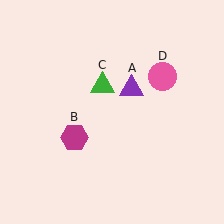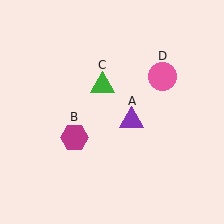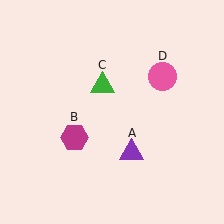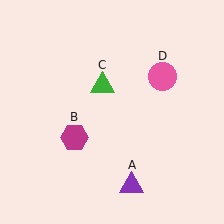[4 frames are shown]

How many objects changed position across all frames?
1 object changed position: purple triangle (object A).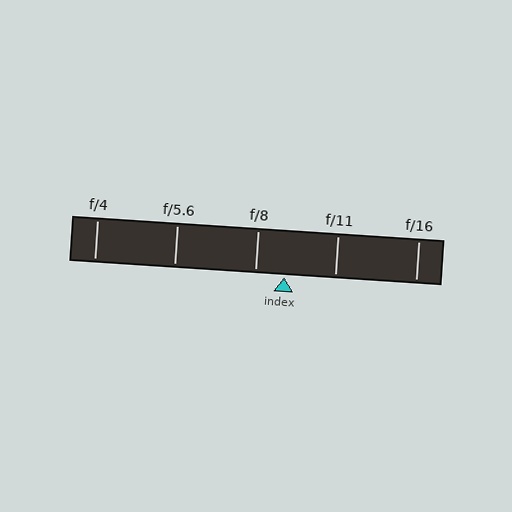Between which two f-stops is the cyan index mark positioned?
The index mark is between f/8 and f/11.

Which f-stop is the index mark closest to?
The index mark is closest to f/8.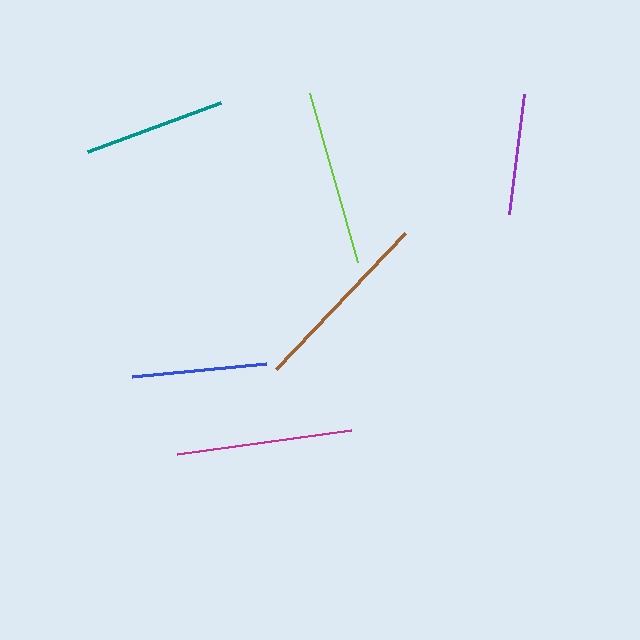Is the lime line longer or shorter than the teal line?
The lime line is longer than the teal line.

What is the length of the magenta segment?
The magenta segment is approximately 176 pixels long.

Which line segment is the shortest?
The purple line is the shortest at approximately 120 pixels.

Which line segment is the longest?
The brown line is the longest at approximately 188 pixels.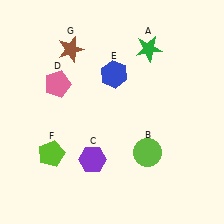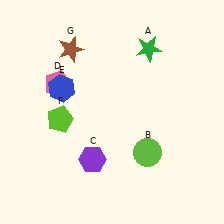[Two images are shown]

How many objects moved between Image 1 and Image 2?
2 objects moved between the two images.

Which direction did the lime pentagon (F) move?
The lime pentagon (F) moved up.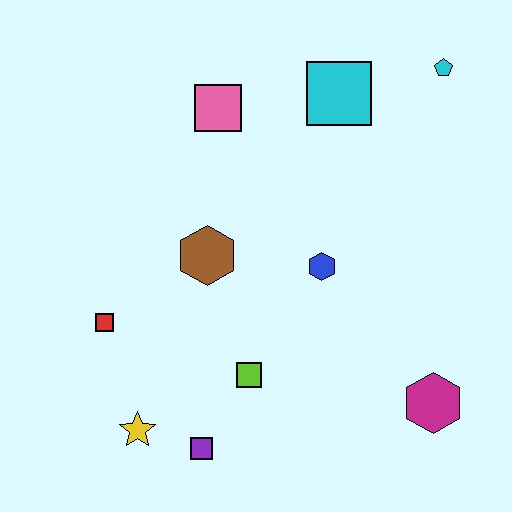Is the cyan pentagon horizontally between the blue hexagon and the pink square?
No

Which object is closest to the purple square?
The yellow star is closest to the purple square.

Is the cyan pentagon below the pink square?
No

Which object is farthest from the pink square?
The magenta hexagon is farthest from the pink square.